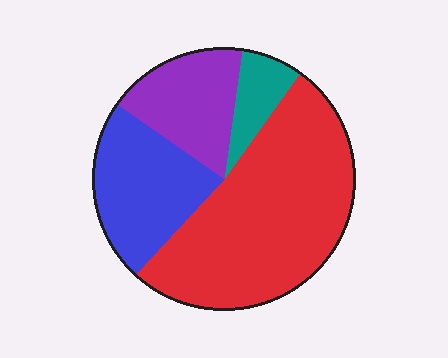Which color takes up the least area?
Teal, at roughly 10%.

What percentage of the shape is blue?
Blue covers about 25% of the shape.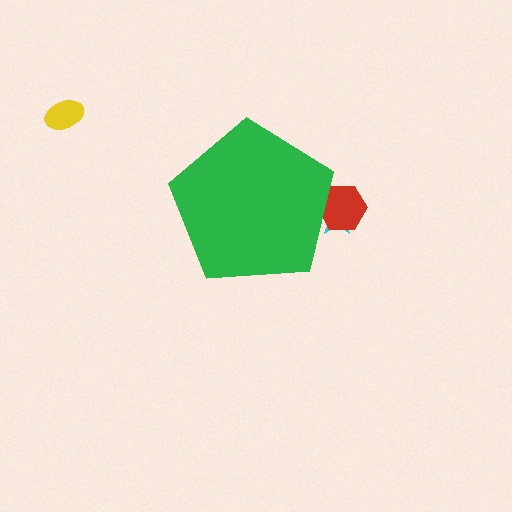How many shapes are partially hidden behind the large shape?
2 shapes are partially hidden.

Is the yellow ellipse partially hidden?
No, the yellow ellipse is fully visible.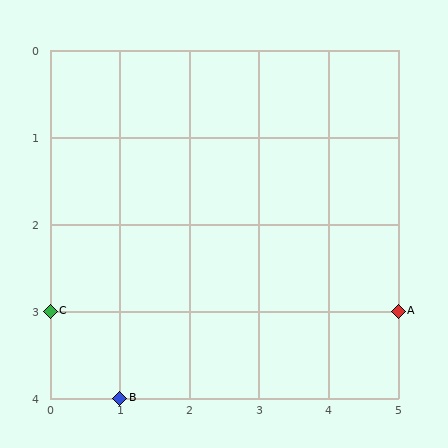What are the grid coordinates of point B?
Point B is at grid coordinates (1, 4).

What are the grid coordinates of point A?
Point A is at grid coordinates (5, 3).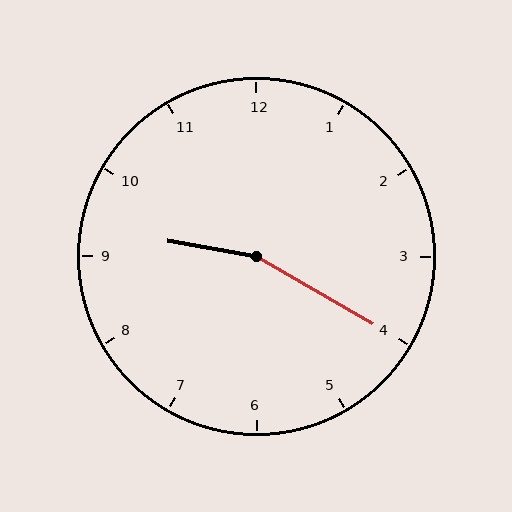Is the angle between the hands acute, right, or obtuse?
It is obtuse.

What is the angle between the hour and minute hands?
Approximately 160 degrees.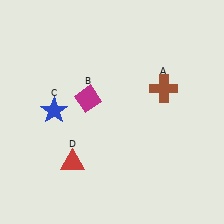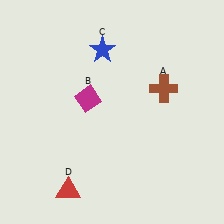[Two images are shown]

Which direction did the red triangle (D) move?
The red triangle (D) moved down.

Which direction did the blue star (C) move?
The blue star (C) moved up.